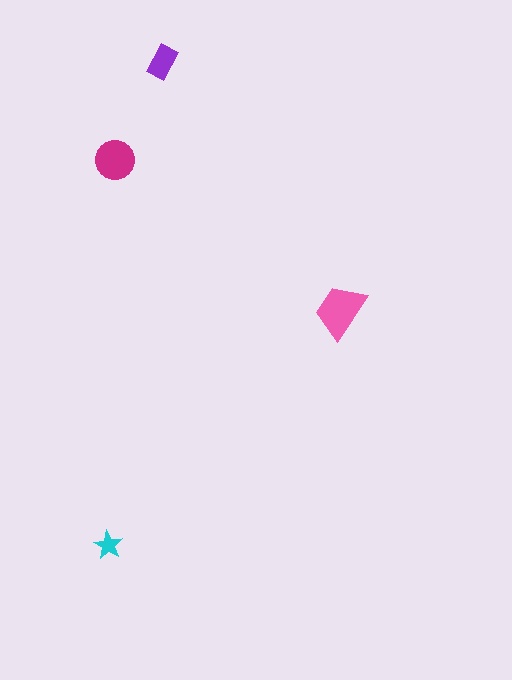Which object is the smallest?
The cyan star.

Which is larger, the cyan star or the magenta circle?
The magenta circle.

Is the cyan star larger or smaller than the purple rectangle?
Smaller.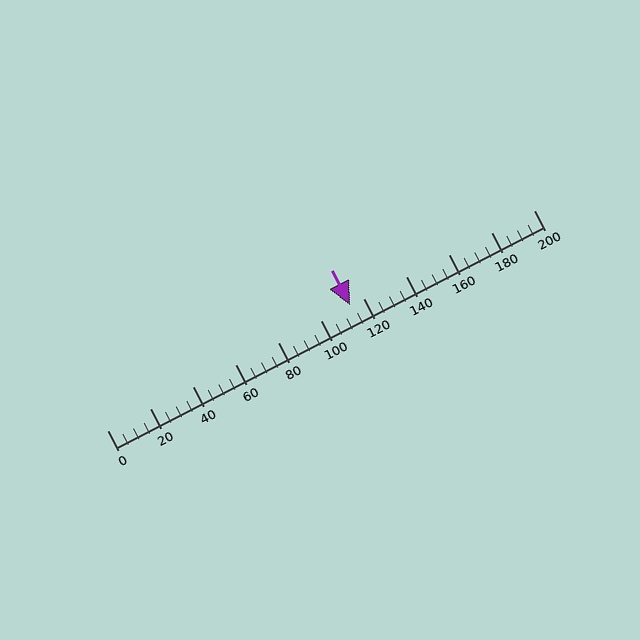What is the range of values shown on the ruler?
The ruler shows values from 0 to 200.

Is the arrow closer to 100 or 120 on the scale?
The arrow is closer to 120.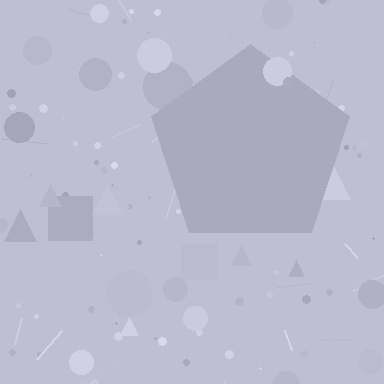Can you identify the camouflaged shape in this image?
The camouflaged shape is a pentagon.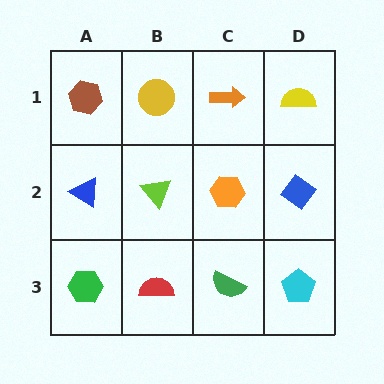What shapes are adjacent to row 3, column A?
A blue triangle (row 2, column A), a red semicircle (row 3, column B).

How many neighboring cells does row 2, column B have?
4.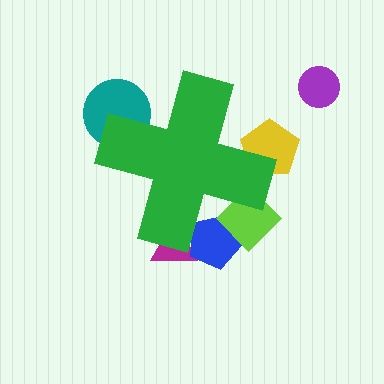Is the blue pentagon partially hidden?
Yes, the blue pentagon is partially hidden behind the green cross.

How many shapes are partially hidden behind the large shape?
5 shapes are partially hidden.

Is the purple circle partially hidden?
No, the purple circle is fully visible.